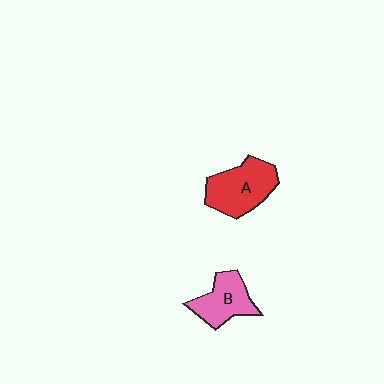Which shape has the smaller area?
Shape B (pink).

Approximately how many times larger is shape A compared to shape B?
Approximately 1.3 times.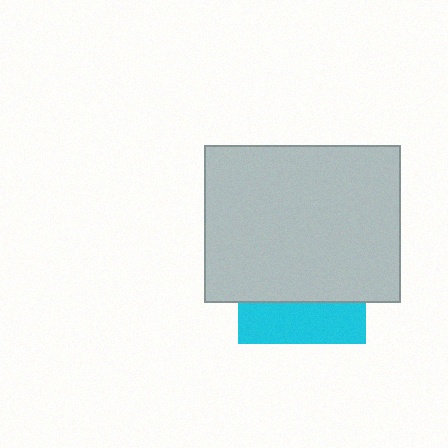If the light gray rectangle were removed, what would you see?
You would see the complete cyan square.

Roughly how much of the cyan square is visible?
A small part of it is visible (roughly 32%).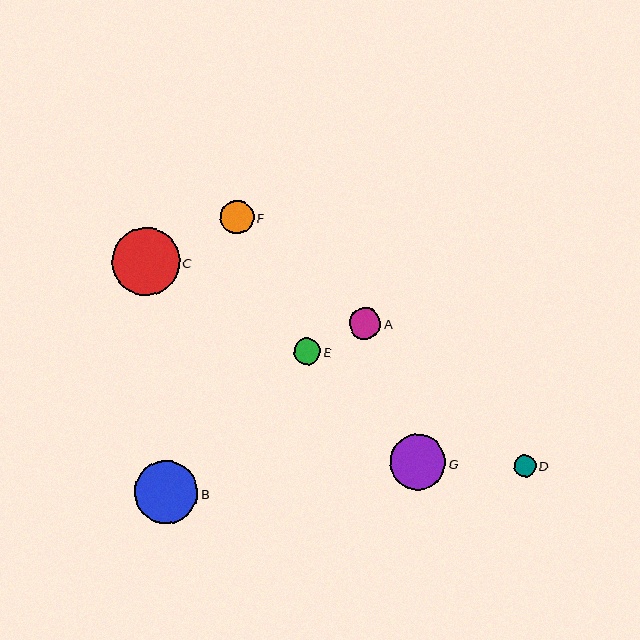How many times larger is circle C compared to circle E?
Circle C is approximately 2.6 times the size of circle E.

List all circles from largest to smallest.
From largest to smallest: C, B, G, F, A, E, D.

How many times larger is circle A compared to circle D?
Circle A is approximately 1.4 times the size of circle D.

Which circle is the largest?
Circle C is the largest with a size of approximately 68 pixels.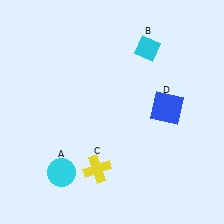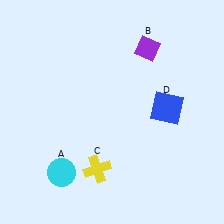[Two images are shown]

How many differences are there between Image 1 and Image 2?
There is 1 difference between the two images.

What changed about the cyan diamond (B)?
In Image 1, B is cyan. In Image 2, it changed to purple.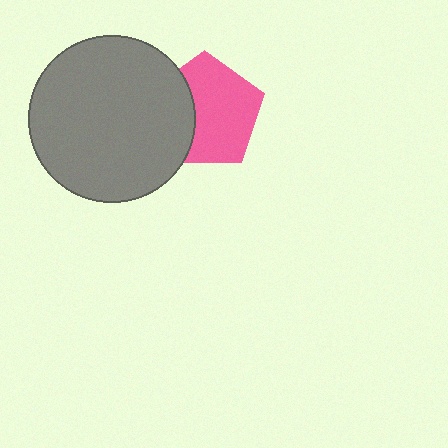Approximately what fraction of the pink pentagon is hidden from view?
Roughly 33% of the pink pentagon is hidden behind the gray circle.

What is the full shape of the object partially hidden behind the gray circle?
The partially hidden object is a pink pentagon.